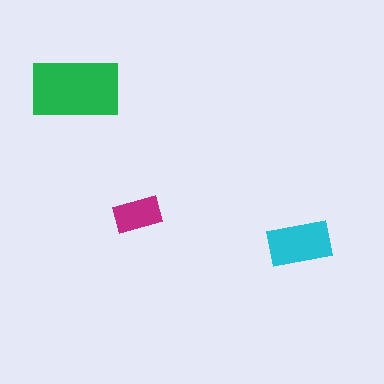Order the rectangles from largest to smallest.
the green one, the cyan one, the magenta one.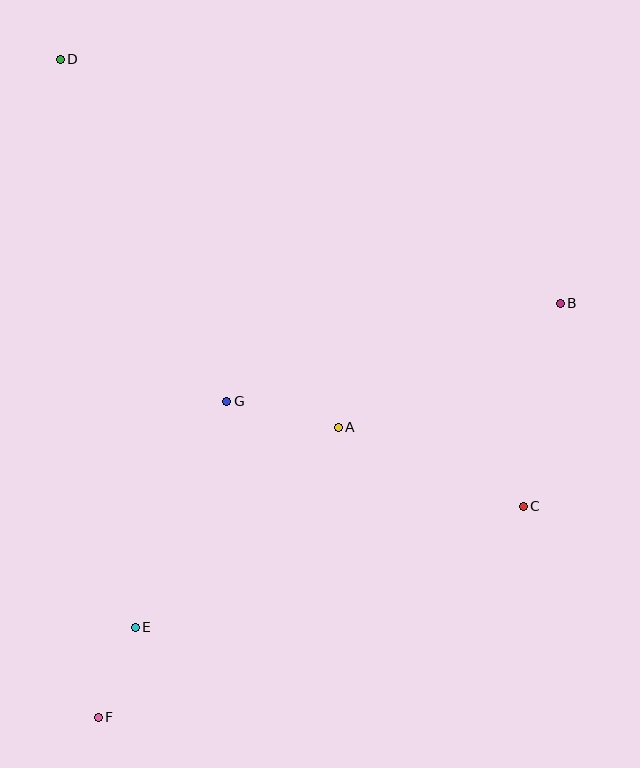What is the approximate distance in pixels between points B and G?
The distance between B and G is approximately 348 pixels.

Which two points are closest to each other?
Points E and F are closest to each other.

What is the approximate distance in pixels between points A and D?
The distance between A and D is approximately 461 pixels.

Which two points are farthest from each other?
Points D and F are farthest from each other.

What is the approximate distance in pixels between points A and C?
The distance between A and C is approximately 201 pixels.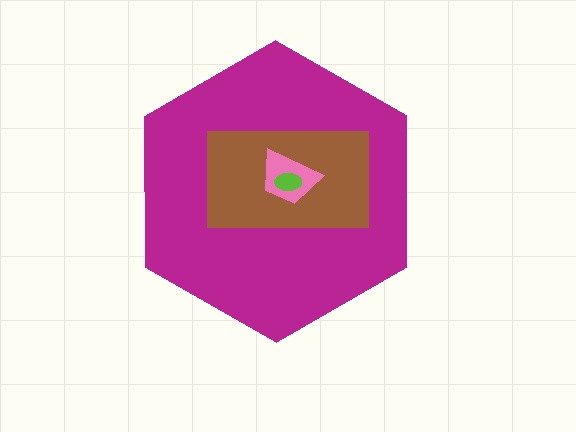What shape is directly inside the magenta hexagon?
The brown rectangle.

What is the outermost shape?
The magenta hexagon.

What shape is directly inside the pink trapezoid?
The lime ellipse.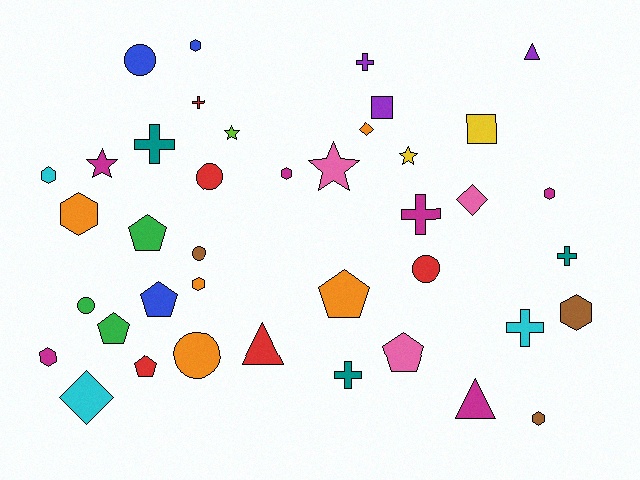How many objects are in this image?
There are 40 objects.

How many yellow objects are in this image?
There are 2 yellow objects.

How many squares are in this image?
There are 2 squares.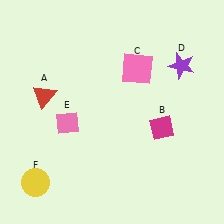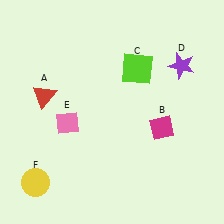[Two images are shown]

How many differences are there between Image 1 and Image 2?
There is 1 difference between the two images.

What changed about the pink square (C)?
In Image 1, C is pink. In Image 2, it changed to lime.